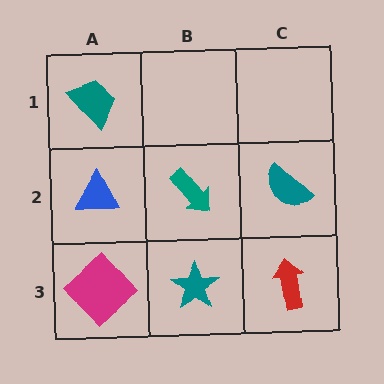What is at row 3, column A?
A magenta diamond.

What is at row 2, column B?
A teal arrow.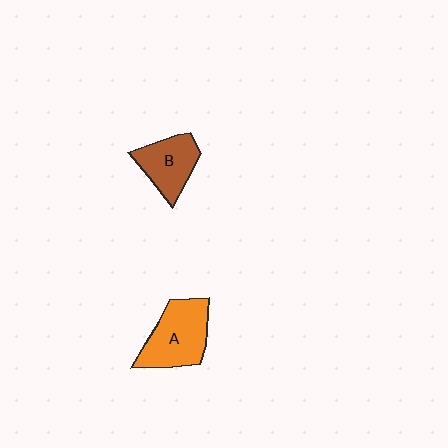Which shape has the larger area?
Shape A (orange).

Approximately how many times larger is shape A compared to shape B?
Approximately 1.3 times.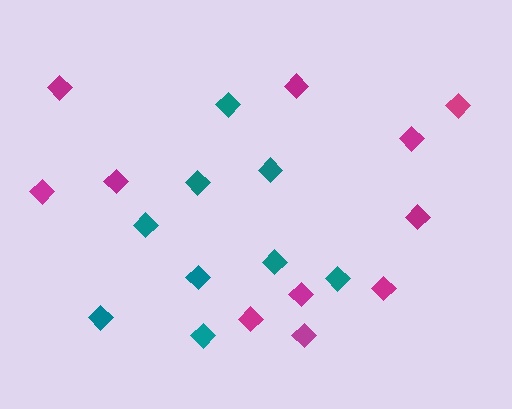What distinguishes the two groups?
There are 2 groups: one group of magenta diamonds (11) and one group of teal diamonds (9).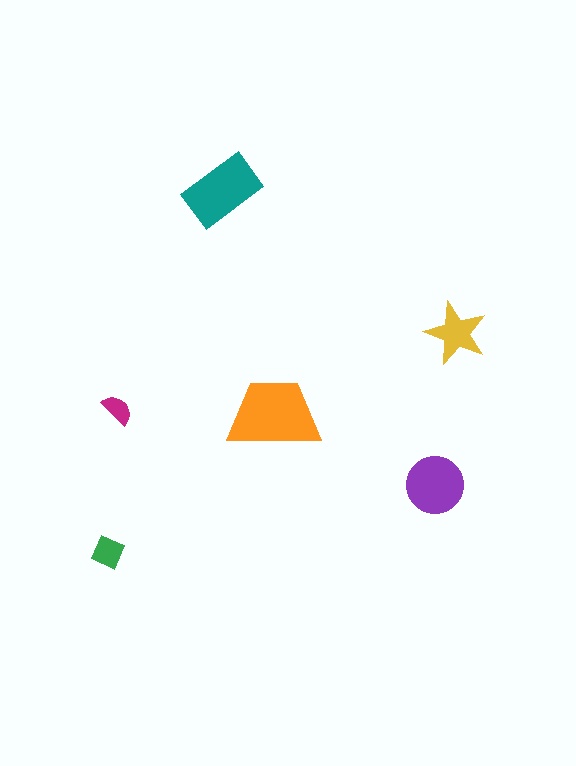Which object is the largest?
The orange trapezoid.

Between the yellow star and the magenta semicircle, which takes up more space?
The yellow star.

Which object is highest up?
The teal rectangle is topmost.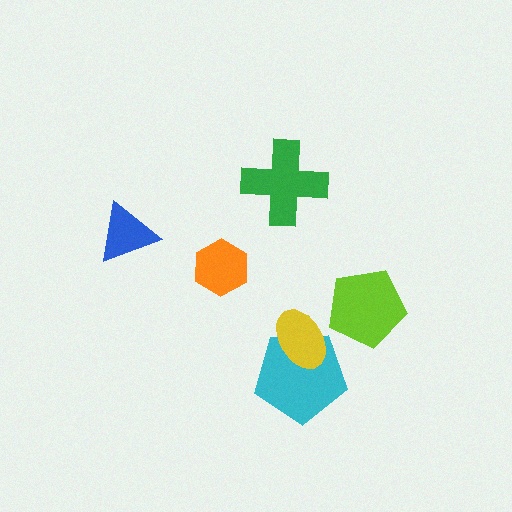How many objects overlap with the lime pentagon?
0 objects overlap with the lime pentagon.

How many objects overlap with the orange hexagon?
0 objects overlap with the orange hexagon.